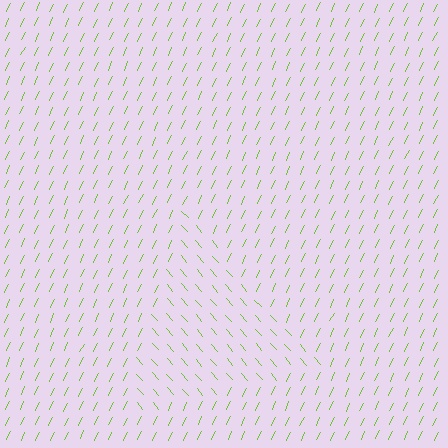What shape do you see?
I see a triangle.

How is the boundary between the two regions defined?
The boundary is defined purely by a change in line orientation (approximately 67 degrees difference). All lines are the same color and thickness.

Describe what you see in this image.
The image is filled with small lime line segments. A triangle region in the image has lines oriented differently from the surrounding lines, creating a visible texture boundary.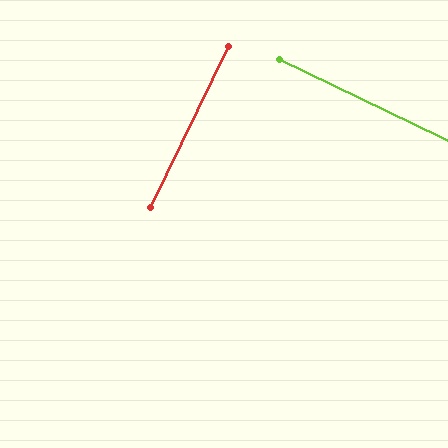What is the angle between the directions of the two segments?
Approximately 90 degrees.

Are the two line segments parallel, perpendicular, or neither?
Perpendicular — they meet at approximately 90°.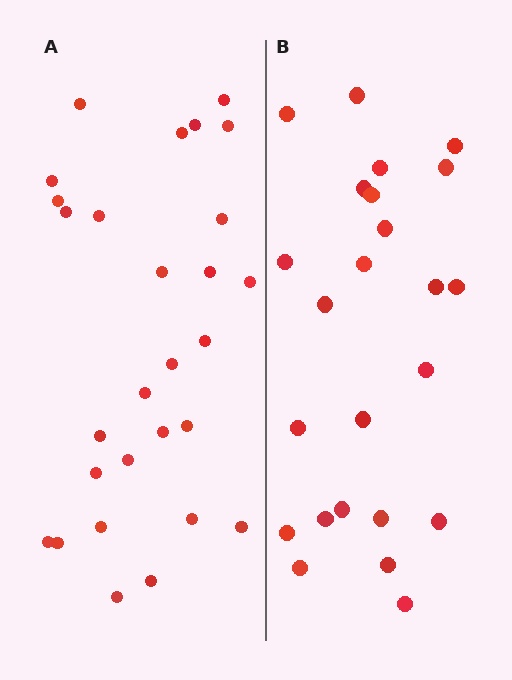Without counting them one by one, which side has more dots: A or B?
Region A (the left region) has more dots.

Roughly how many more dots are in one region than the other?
Region A has about 4 more dots than region B.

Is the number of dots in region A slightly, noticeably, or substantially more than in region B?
Region A has only slightly more — the two regions are fairly close. The ratio is roughly 1.2 to 1.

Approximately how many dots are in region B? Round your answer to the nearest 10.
About 20 dots. (The exact count is 24, which rounds to 20.)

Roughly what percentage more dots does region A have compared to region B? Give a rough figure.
About 15% more.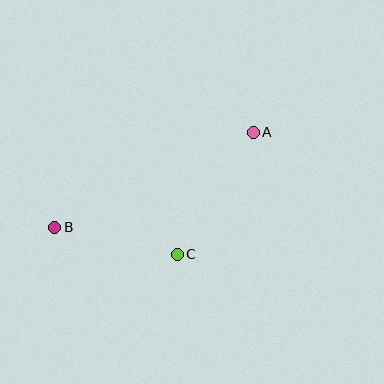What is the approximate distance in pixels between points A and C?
The distance between A and C is approximately 144 pixels.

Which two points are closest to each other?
Points B and C are closest to each other.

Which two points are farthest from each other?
Points A and B are farthest from each other.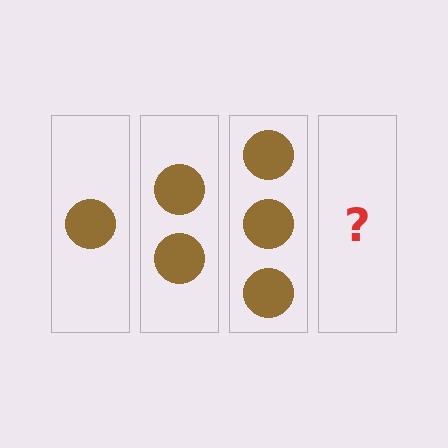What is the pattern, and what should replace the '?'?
The pattern is that each step adds one more circle. The '?' should be 4 circles.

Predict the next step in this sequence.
The next step is 4 circles.